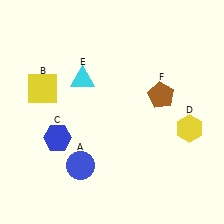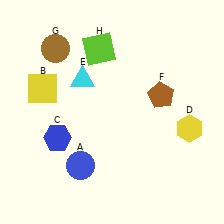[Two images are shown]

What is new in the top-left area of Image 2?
A lime square (H) was added in the top-left area of Image 2.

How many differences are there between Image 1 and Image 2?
There are 2 differences between the two images.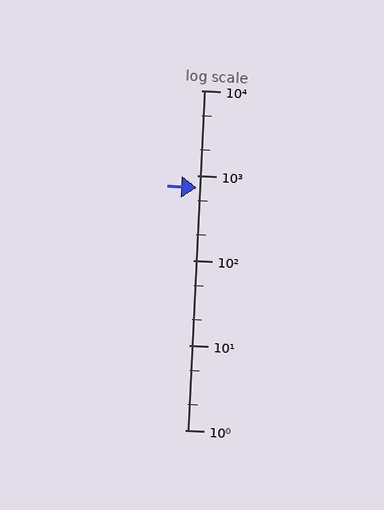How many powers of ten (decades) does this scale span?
The scale spans 4 decades, from 1 to 10000.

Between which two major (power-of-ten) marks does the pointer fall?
The pointer is between 100 and 1000.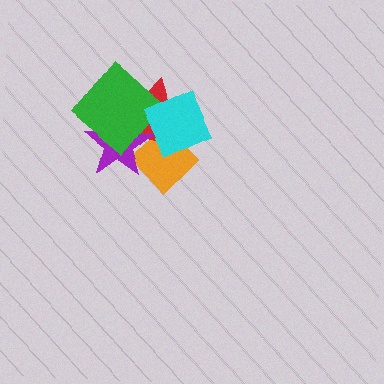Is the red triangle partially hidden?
Yes, it is partially covered by another shape.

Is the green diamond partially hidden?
Yes, it is partially covered by another shape.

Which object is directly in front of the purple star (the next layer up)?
The green diamond is directly in front of the purple star.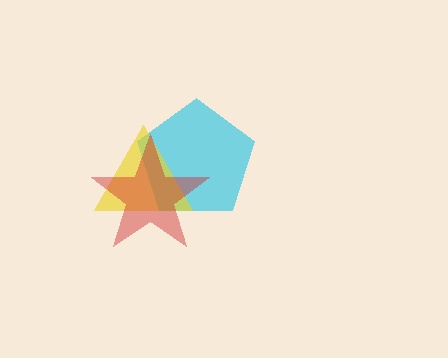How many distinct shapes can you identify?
There are 3 distinct shapes: a cyan pentagon, a yellow triangle, a red star.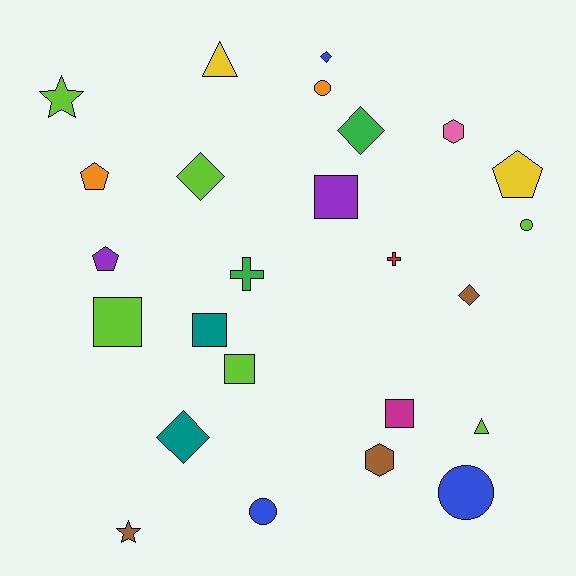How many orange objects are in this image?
There are 2 orange objects.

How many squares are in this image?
There are 5 squares.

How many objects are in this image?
There are 25 objects.